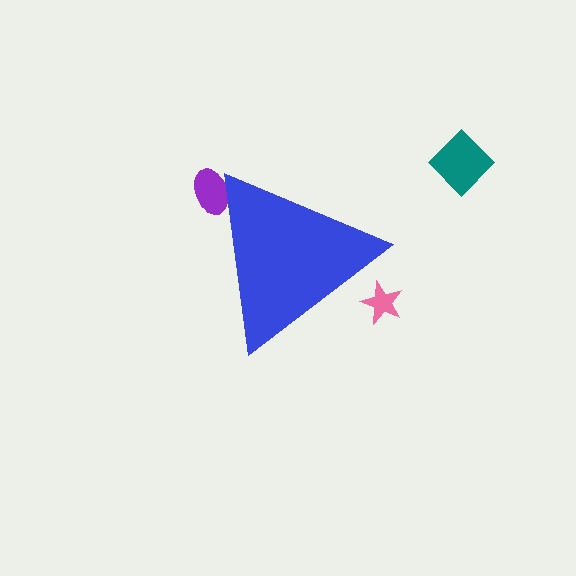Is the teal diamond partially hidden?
No, the teal diamond is fully visible.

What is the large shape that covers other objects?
A blue triangle.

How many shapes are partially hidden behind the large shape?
2 shapes are partially hidden.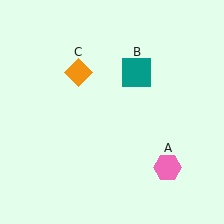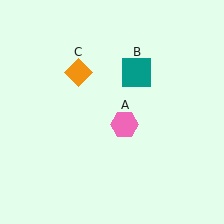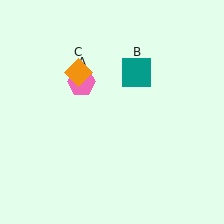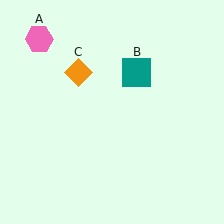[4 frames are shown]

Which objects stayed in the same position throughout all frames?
Teal square (object B) and orange diamond (object C) remained stationary.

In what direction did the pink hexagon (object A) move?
The pink hexagon (object A) moved up and to the left.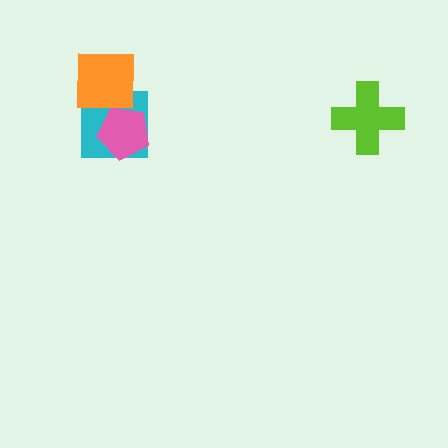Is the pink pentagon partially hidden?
Yes, it is partially covered by another shape.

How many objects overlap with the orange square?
2 objects overlap with the orange square.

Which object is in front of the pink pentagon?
The orange square is in front of the pink pentagon.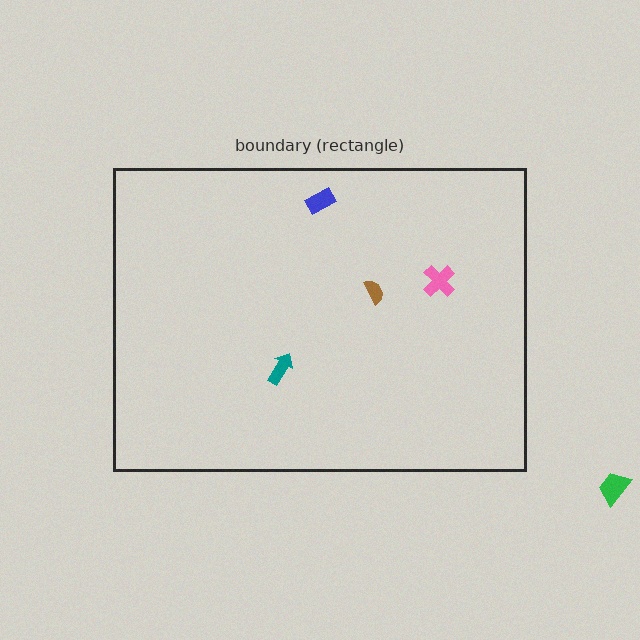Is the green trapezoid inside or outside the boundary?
Outside.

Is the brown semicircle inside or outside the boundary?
Inside.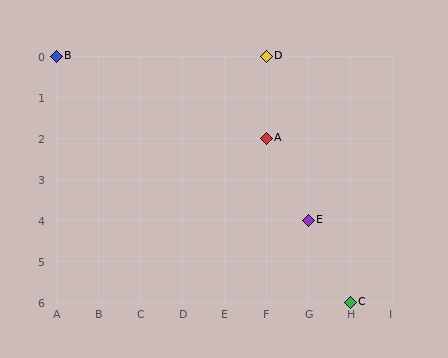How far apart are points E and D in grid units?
Points E and D are 1 column and 4 rows apart (about 4.1 grid units diagonally).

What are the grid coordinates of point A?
Point A is at grid coordinates (F, 2).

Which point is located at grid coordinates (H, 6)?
Point C is at (H, 6).